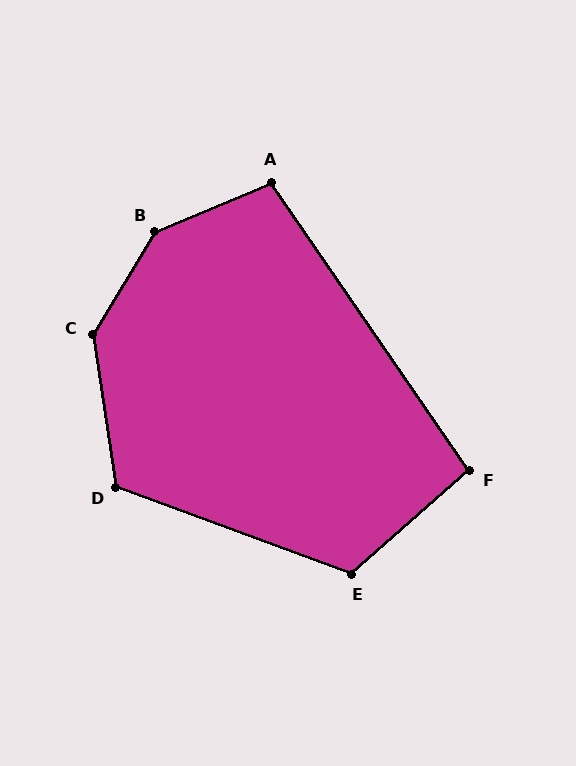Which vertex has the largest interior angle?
B, at approximately 144 degrees.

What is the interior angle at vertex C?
Approximately 140 degrees (obtuse).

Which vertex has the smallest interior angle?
F, at approximately 97 degrees.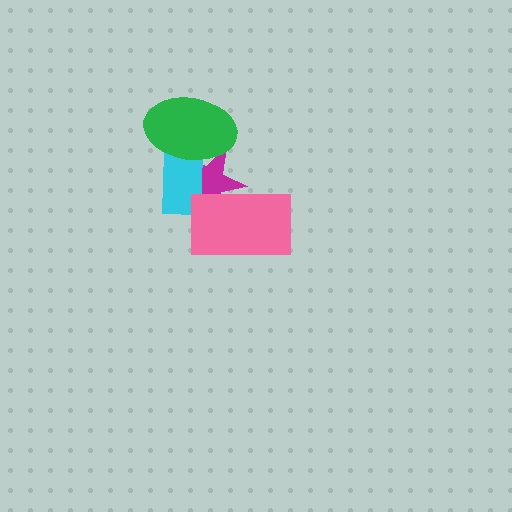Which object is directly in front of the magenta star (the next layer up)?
The cyan rectangle is directly in front of the magenta star.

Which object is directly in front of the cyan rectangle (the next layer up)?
The green ellipse is directly in front of the cyan rectangle.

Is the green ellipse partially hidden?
No, no other shape covers it.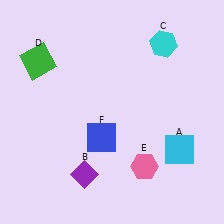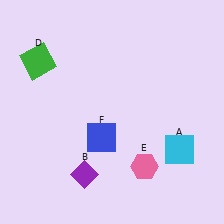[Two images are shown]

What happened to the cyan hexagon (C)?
The cyan hexagon (C) was removed in Image 2. It was in the top-right area of Image 1.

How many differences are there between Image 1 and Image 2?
There is 1 difference between the two images.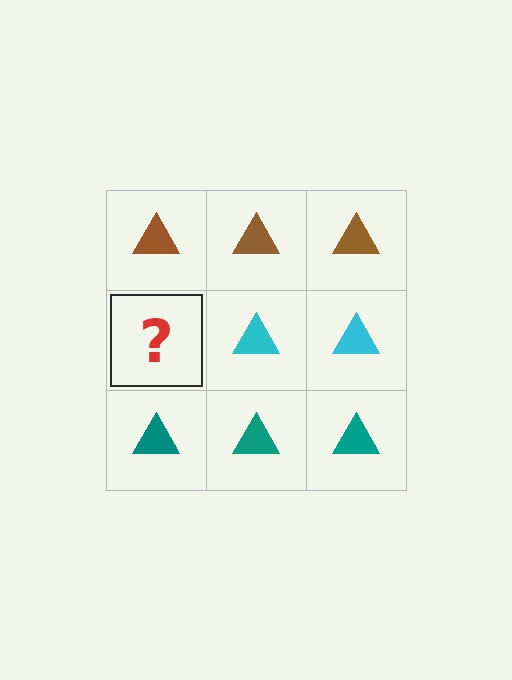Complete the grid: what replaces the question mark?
The question mark should be replaced with a cyan triangle.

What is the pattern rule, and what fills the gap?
The rule is that each row has a consistent color. The gap should be filled with a cyan triangle.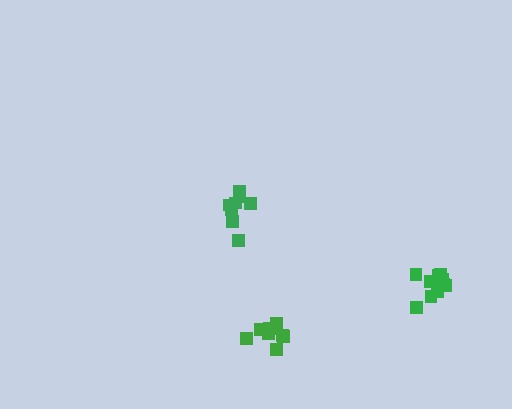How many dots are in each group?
Group 1: 8 dots, Group 2: 8 dots, Group 3: 11 dots (27 total).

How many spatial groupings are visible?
There are 3 spatial groupings.